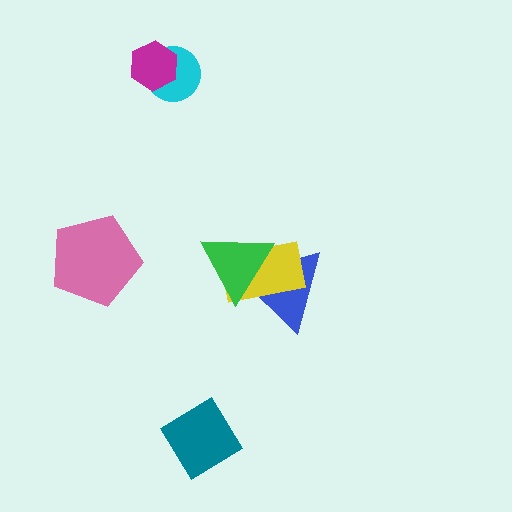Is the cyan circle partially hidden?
Yes, it is partially covered by another shape.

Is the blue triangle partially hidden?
Yes, it is partially covered by another shape.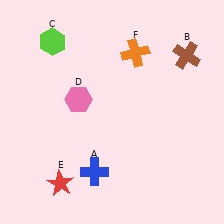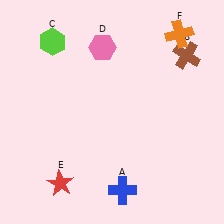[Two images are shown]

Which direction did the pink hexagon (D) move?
The pink hexagon (D) moved up.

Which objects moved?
The objects that moved are: the blue cross (A), the pink hexagon (D), the orange cross (F).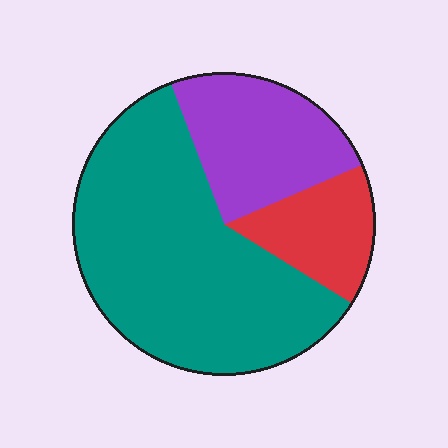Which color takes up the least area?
Red, at roughly 15%.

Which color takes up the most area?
Teal, at roughly 60%.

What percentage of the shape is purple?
Purple covers 24% of the shape.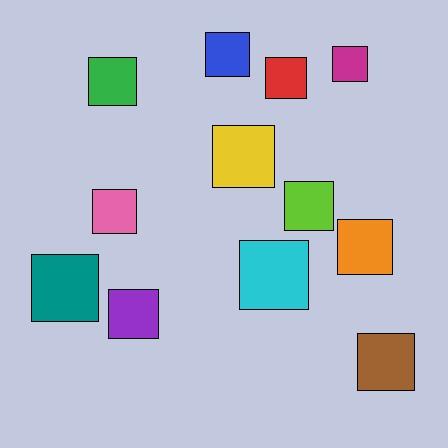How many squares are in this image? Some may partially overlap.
There are 12 squares.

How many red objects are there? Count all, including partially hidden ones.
There is 1 red object.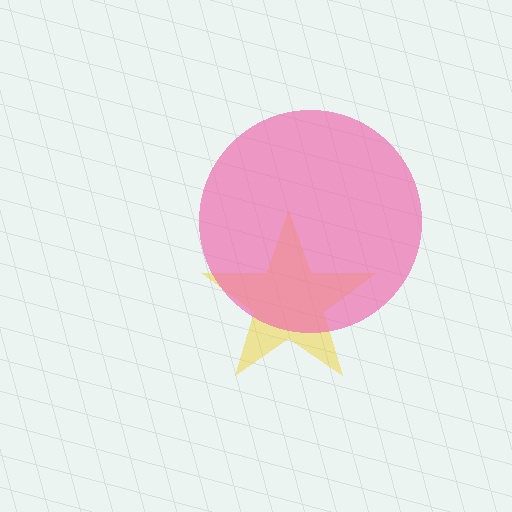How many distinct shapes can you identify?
There are 2 distinct shapes: a yellow star, a pink circle.